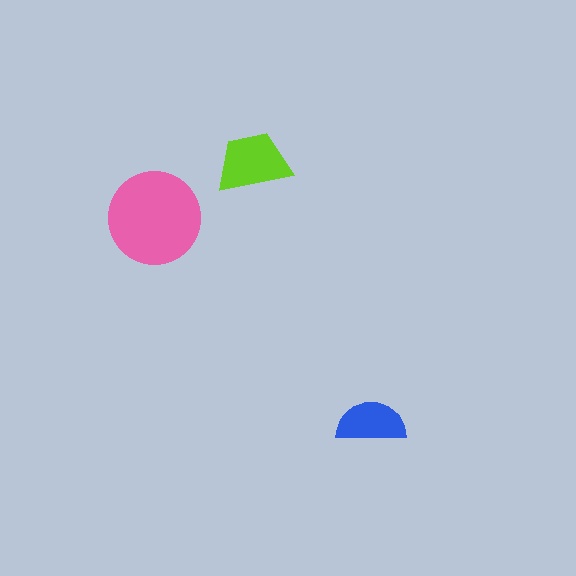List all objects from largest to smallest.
The pink circle, the lime trapezoid, the blue semicircle.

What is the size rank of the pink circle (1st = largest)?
1st.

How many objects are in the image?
There are 3 objects in the image.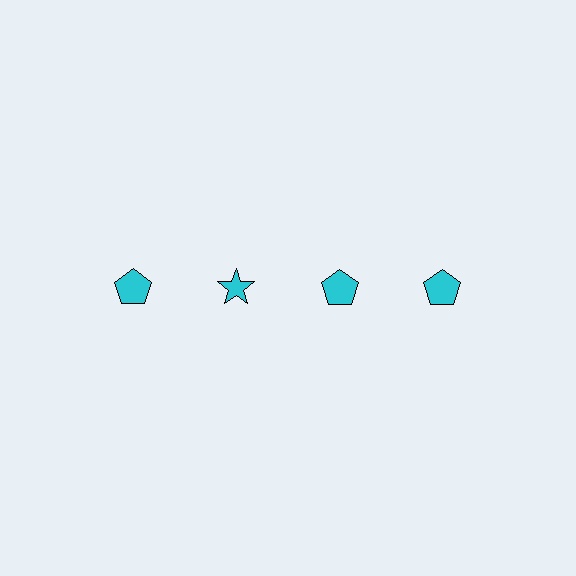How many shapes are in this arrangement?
There are 4 shapes arranged in a grid pattern.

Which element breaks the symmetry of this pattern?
The cyan star in the top row, second from left column breaks the symmetry. All other shapes are cyan pentagons.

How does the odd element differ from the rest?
It has a different shape: star instead of pentagon.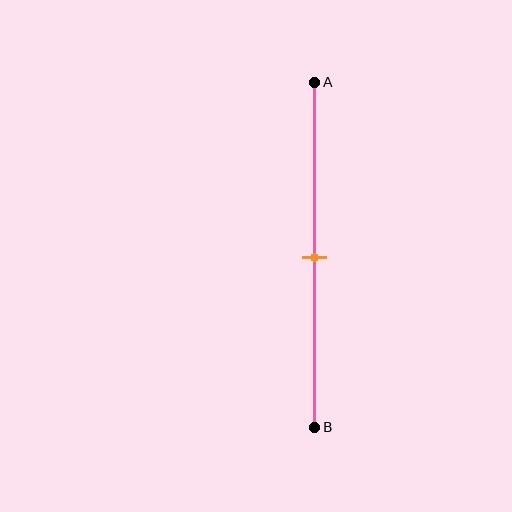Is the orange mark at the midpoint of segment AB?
Yes, the mark is approximately at the midpoint.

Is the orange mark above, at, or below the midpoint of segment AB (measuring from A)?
The orange mark is approximately at the midpoint of segment AB.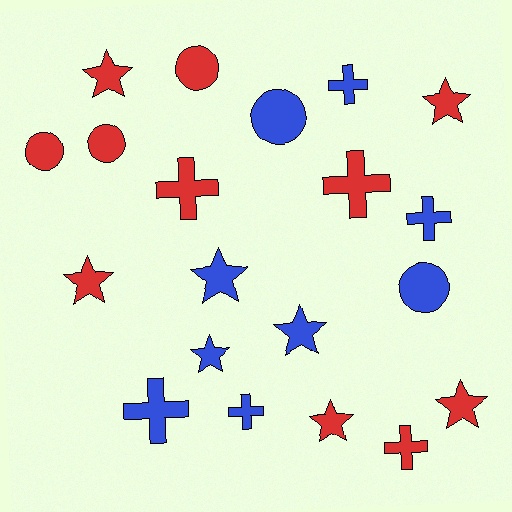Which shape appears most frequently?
Star, with 8 objects.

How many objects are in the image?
There are 20 objects.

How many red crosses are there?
There are 3 red crosses.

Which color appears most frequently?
Red, with 11 objects.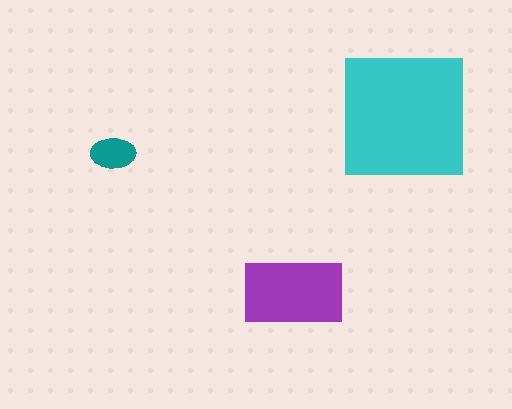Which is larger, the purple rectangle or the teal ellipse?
The purple rectangle.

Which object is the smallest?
The teal ellipse.